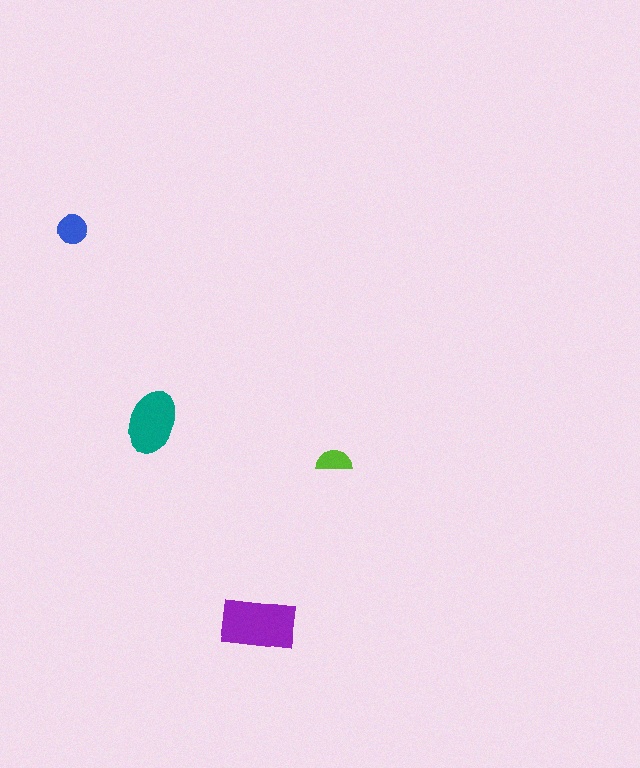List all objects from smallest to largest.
The lime semicircle, the blue circle, the teal ellipse, the purple rectangle.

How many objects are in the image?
There are 4 objects in the image.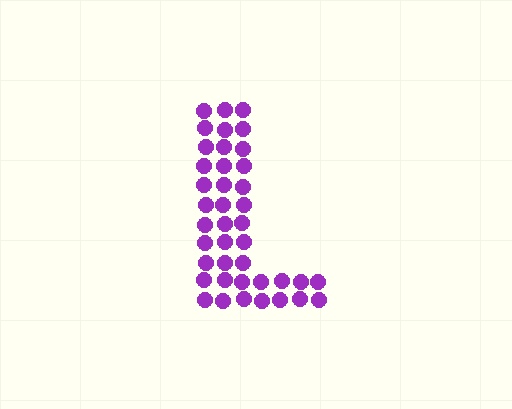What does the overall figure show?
The overall figure shows the letter L.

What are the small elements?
The small elements are circles.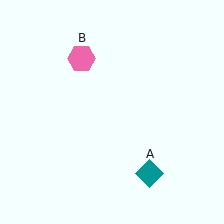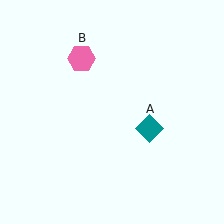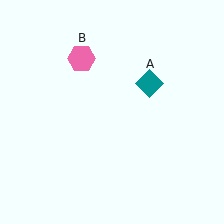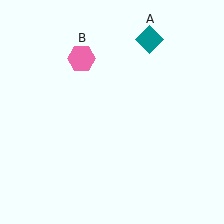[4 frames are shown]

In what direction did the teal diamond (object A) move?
The teal diamond (object A) moved up.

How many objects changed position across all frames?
1 object changed position: teal diamond (object A).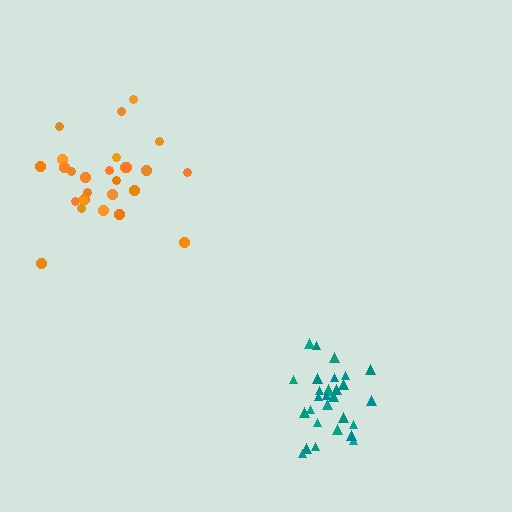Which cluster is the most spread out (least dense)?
Orange.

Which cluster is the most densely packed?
Teal.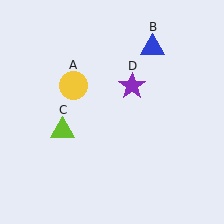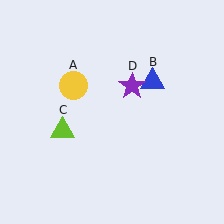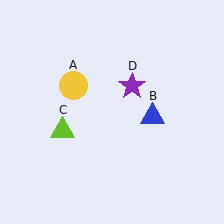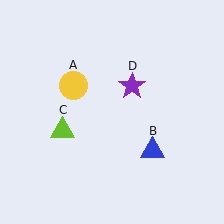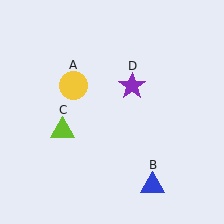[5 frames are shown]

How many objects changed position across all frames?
1 object changed position: blue triangle (object B).